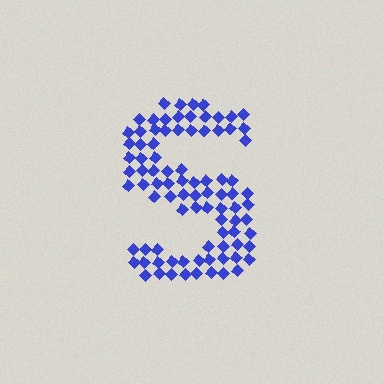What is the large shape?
The large shape is the letter S.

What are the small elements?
The small elements are diamonds.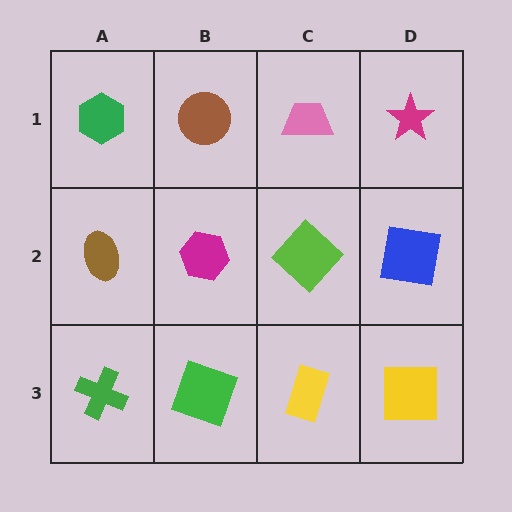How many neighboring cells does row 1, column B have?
3.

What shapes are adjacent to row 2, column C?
A pink trapezoid (row 1, column C), a yellow rectangle (row 3, column C), a magenta hexagon (row 2, column B), a blue square (row 2, column D).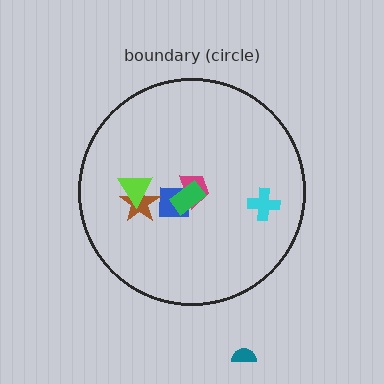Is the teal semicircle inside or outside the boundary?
Outside.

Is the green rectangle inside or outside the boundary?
Inside.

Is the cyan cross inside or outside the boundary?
Inside.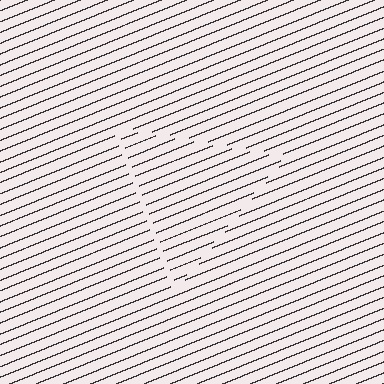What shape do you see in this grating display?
An illusory triangle. The interior of the shape contains the same grating, shifted by half a period — the contour is defined by the phase discontinuity where line-ends from the inner and outer gratings abut.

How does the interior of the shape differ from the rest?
The interior of the shape contains the same grating, shifted by half a period — the contour is defined by the phase discontinuity where line-ends from the inner and outer gratings abut.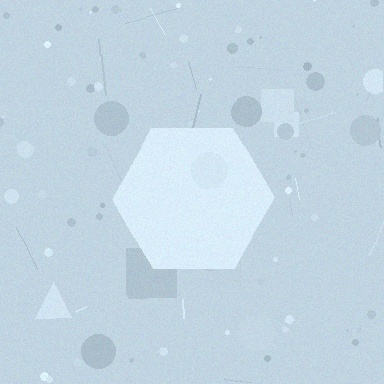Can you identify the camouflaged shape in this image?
The camouflaged shape is a hexagon.